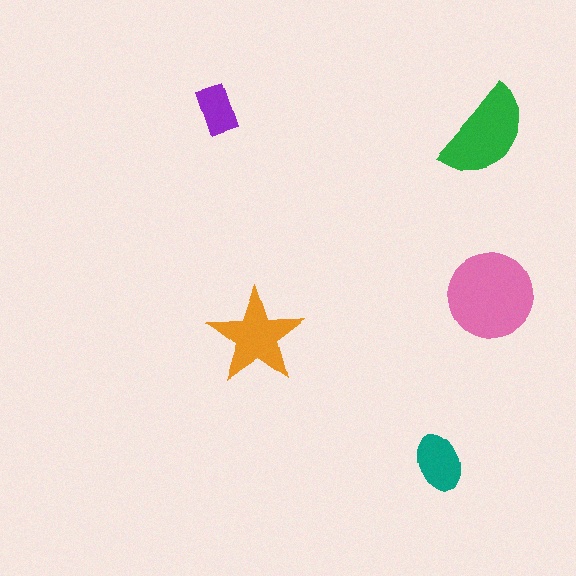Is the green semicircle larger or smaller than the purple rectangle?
Larger.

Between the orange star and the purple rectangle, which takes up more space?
The orange star.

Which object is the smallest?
The purple rectangle.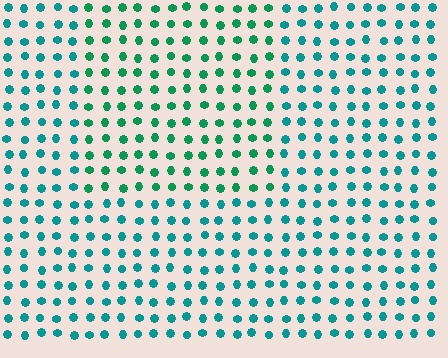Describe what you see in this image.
The image is filled with small teal elements in a uniform arrangement. A rectangle-shaped region is visible where the elements are tinted to a slightly different hue, forming a subtle color boundary.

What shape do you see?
I see a rectangle.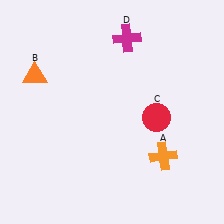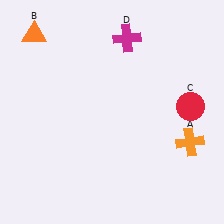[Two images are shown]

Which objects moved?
The objects that moved are: the orange cross (A), the orange triangle (B), the red circle (C).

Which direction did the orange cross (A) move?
The orange cross (A) moved right.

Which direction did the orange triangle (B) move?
The orange triangle (B) moved up.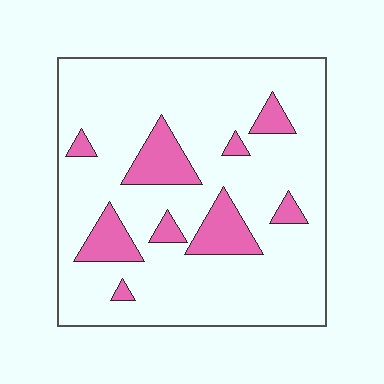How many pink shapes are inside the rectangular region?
9.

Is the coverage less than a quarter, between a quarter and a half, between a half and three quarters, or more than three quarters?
Less than a quarter.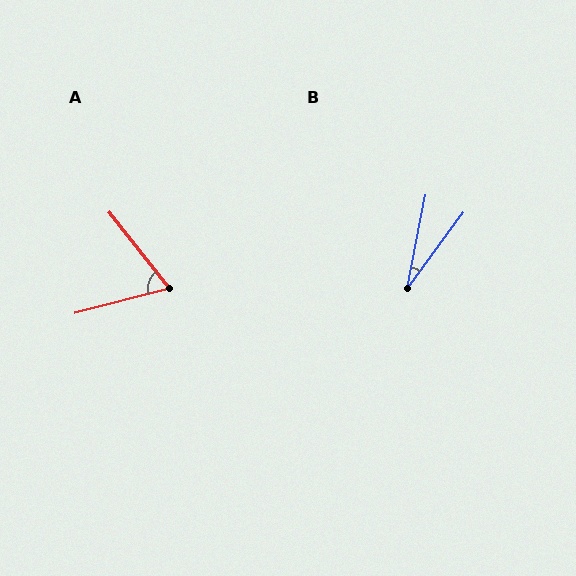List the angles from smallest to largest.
B (26°), A (66°).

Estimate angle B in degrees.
Approximately 26 degrees.